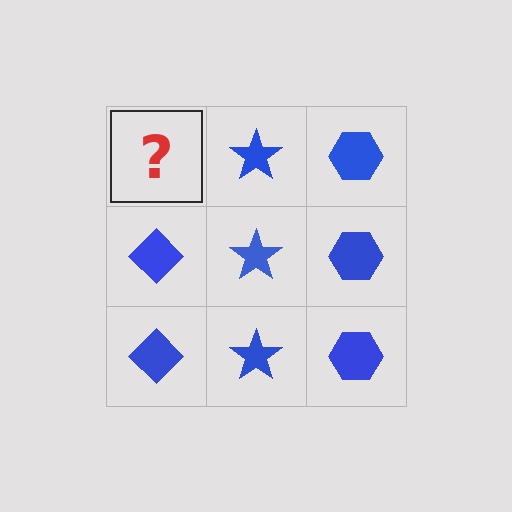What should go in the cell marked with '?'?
The missing cell should contain a blue diamond.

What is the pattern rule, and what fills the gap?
The rule is that each column has a consistent shape. The gap should be filled with a blue diamond.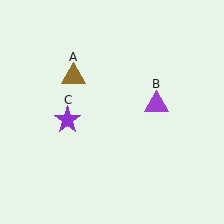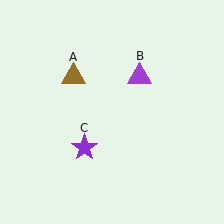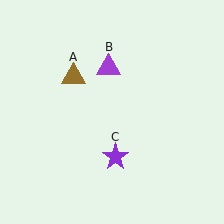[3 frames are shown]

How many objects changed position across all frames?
2 objects changed position: purple triangle (object B), purple star (object C).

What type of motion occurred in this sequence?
The purple triangle (object B), purple star (object C) rotated counterclockwise around the center of the scene.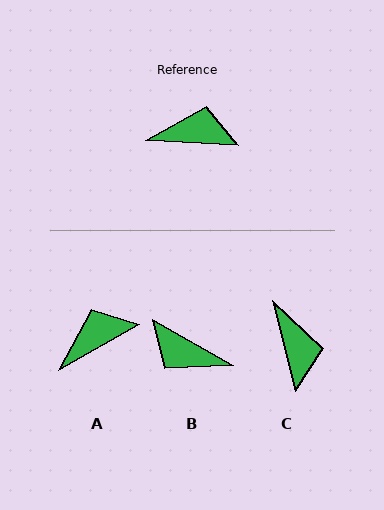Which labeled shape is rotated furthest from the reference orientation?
B, about 154 degrees away.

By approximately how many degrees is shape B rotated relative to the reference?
Approximately 154 degrees counter-clockwise.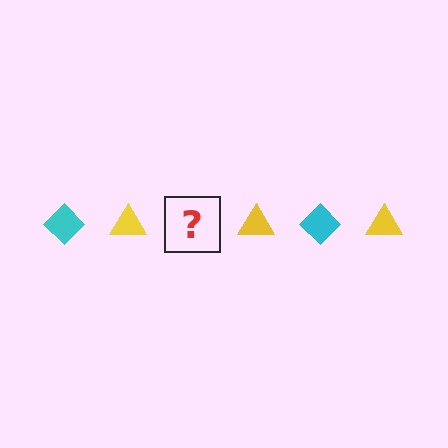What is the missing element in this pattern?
The missing element is a cyan diamond.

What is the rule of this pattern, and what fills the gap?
The rule is that the pattern alternates between cyan diamond and yellow triangle. The gap should be filled with a cyan diamond.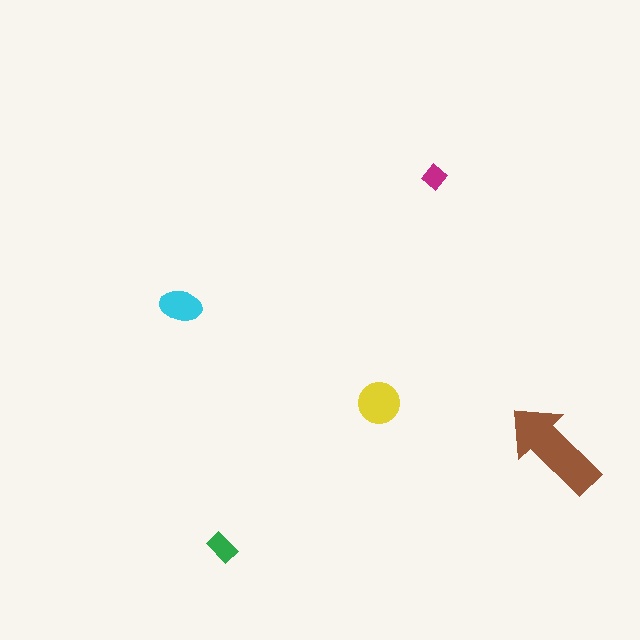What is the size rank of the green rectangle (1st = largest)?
4th.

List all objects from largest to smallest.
The brown arrow, the yellow circle, the cyan ellipse, the green rectangle, the magenta diamond.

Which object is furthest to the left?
The cyan ellipse is leftmost.